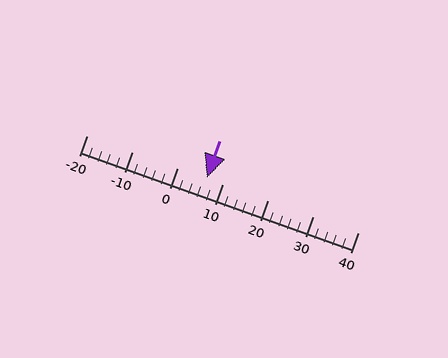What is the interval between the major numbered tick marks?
The major tick marks are spaced 10 units apart.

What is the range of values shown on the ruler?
The ruler shows values from -20 to 40.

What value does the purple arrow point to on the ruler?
The purple arrow points to approximately 6.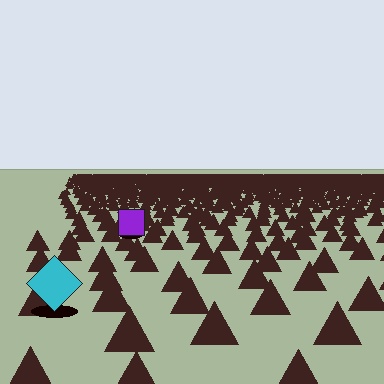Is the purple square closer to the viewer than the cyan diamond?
No. The cyan diamond is closer — you can tell from the texture gradient: the ground texture is coarser near it.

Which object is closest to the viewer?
The cyan diamond is closest. The texture marks near it are larger and more spread out.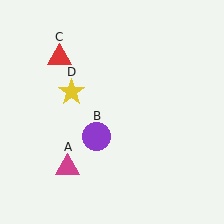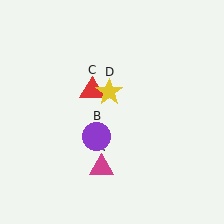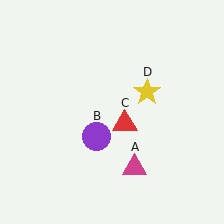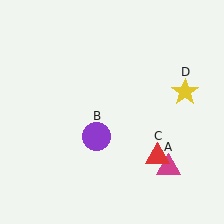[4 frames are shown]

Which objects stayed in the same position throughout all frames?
Purple circle (object B) remained stationary.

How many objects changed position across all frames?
3 objects changed position: magenta triangle (object A), red triangle (object C), yellow star (object D).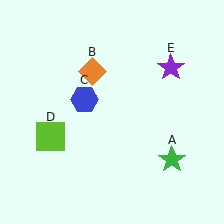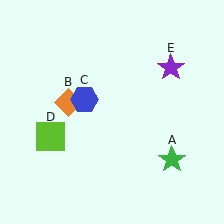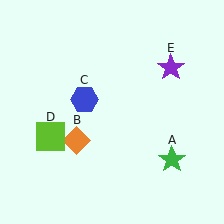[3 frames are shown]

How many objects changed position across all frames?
1 object changed position: orange diamond (object B).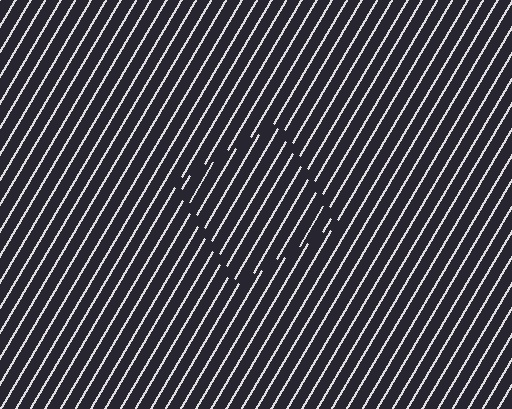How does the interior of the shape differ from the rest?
The interior of the shape contains the same grating, shifted by half a period — the contour is defined by the phase discontinuity where line-ends from the inner and outer gratings abut.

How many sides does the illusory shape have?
4 sides — the line-ends trace a square.